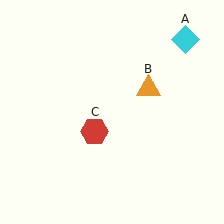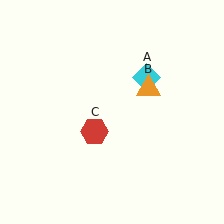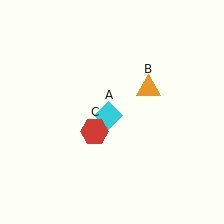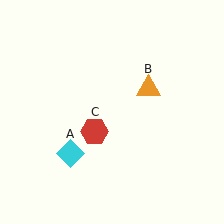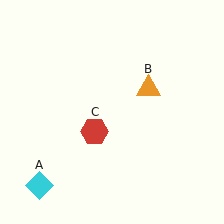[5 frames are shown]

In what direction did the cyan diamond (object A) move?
The cyan diamond (object A) moved down and to the left.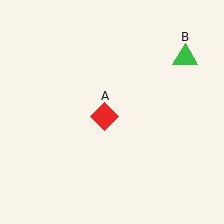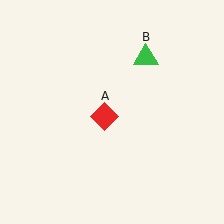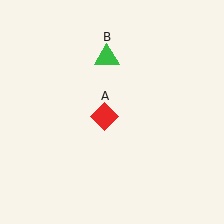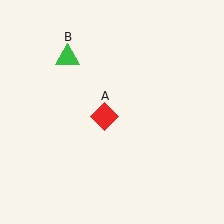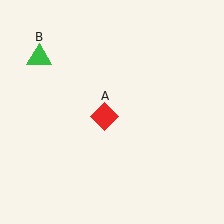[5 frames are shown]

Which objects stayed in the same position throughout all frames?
Red diamond (object A) remained stationary.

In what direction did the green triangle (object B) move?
The green triangle (object B) moved left.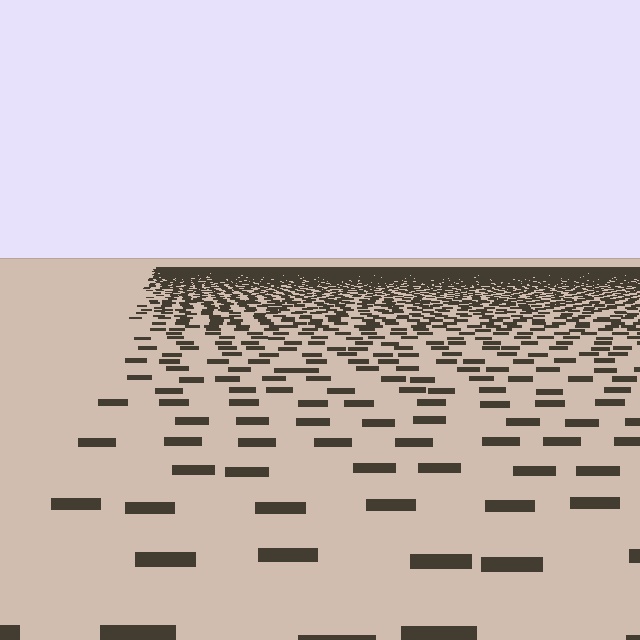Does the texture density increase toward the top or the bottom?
Density increases toward the top.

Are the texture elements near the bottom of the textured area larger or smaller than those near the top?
Larger. Near the bottom, elements are closer to the viewer and appear at a bigger on-screen size.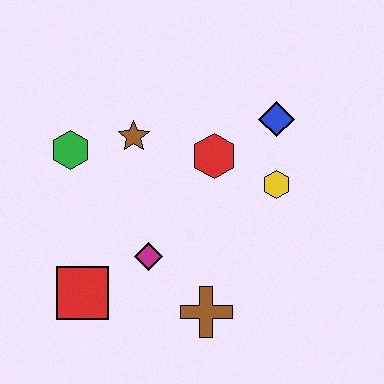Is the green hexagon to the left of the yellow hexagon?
Yes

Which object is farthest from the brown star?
The brown cross is farthest from the brown star.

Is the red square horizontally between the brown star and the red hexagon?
No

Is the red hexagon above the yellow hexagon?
Yes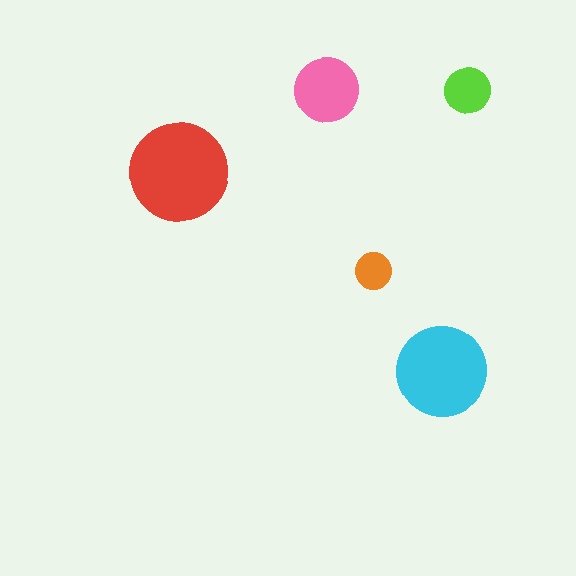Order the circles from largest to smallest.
the red one, the cyan one, the pink one, the lime one, the orange one.